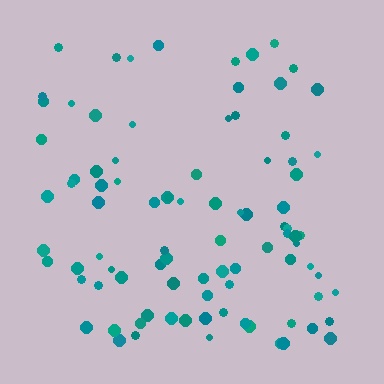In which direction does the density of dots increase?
From top to bottom, with the bottom side densest.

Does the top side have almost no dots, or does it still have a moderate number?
Still a moderate number, just noticeably fewer than the bottom.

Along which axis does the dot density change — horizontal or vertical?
Vertical.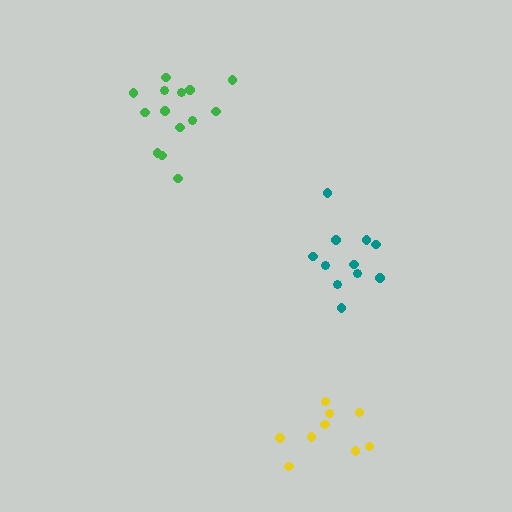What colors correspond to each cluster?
The clusters are colored: green, yellow, teal.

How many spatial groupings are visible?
There are 3 spatial groupings.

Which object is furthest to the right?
The teal cluster is rightmost.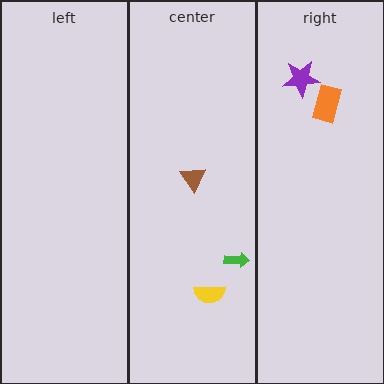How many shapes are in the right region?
2.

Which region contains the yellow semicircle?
The center region.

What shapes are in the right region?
The orange rectangle, the purple star.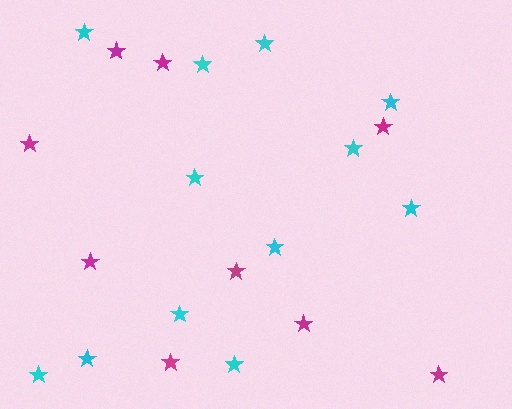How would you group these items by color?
There are 2 groups: one group of cyan stars (12) and one group of magenta stars (9).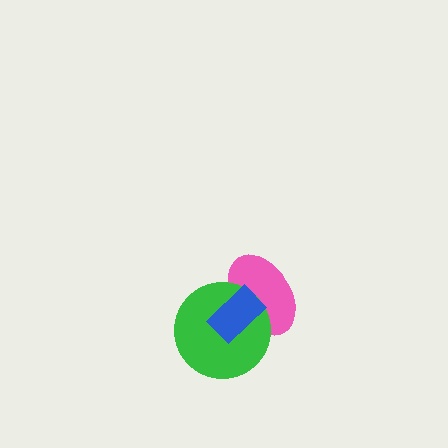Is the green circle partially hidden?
Yes, it is partially covered by another shape.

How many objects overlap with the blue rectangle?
2 objects overlap with the blue rectangle.